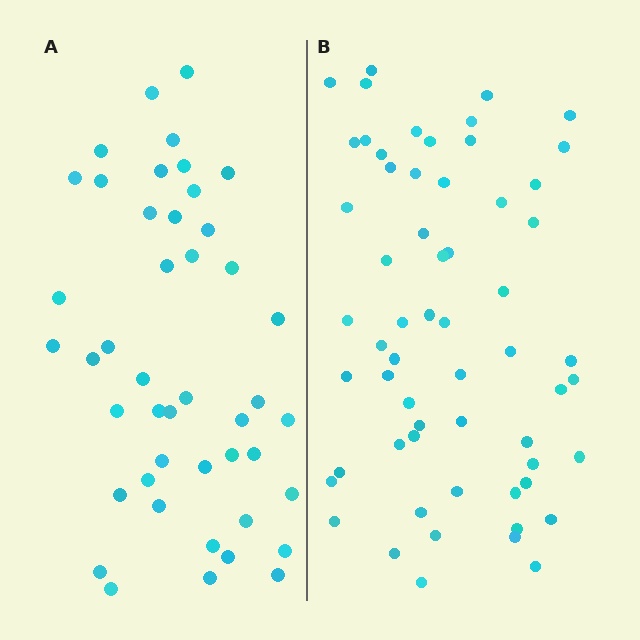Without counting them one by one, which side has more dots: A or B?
Region B (the right region) has more dots.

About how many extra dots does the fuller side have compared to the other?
Region B has approximately 15 more dots than region A.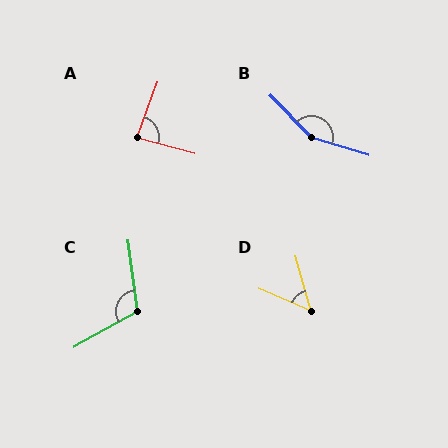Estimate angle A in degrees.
Approximately 86 degrees.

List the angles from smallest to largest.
D (51°), A (86°), C (111°), B (151°).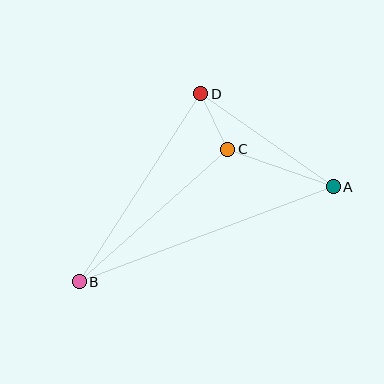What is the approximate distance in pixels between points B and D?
The distance between B and D is approximately 224 pixels.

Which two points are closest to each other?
Points C and D are closest to each other.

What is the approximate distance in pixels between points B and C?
The distance between B and C is approximately 199 pixels.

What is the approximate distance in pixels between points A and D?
The distance between A and D is approximately 162 pixels.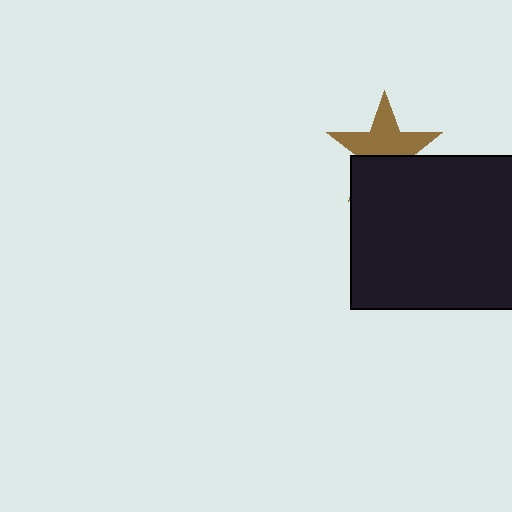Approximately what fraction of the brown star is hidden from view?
Roughly 40% of the brown star is hidden behind the black rectangle.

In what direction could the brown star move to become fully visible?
The brown star could move up. That would shift it out from behind the black rectangle entirely.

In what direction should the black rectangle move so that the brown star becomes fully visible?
The black rectangle should move down. That is the shortest direction to clear the overlap and leave the brown star fully visible.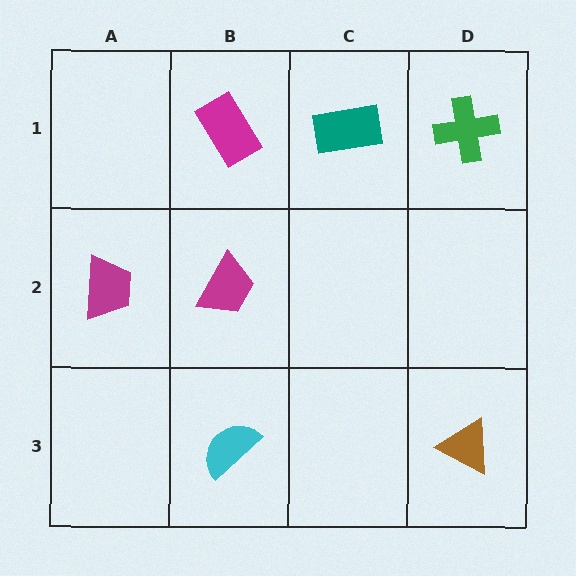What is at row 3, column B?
A cyan semicircle.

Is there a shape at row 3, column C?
No, that cell is empty.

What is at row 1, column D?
A green cross.